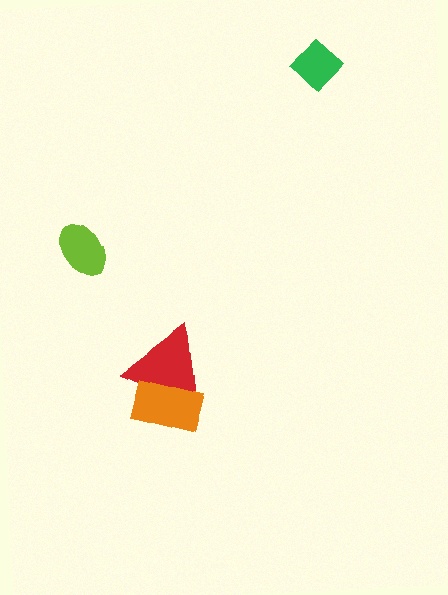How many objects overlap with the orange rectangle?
1 object overlaps with the orange rectangle.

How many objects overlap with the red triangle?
1 object overlaps with the red triangle.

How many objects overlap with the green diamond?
0 objects overlap with the green diamond.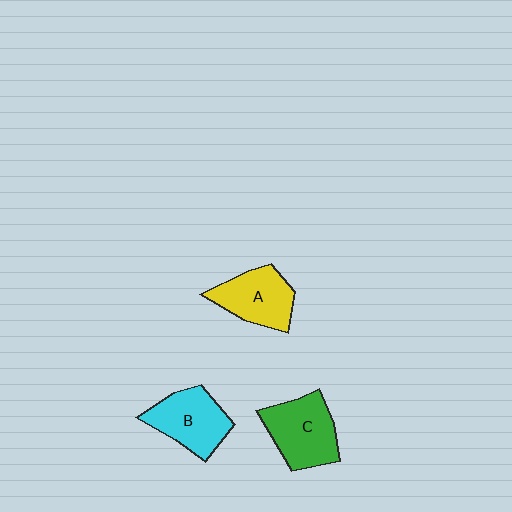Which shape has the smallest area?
Shape A (yellow).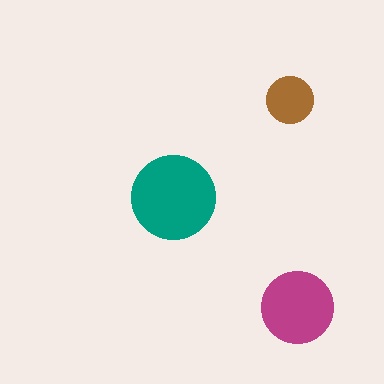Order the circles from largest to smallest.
the teal one, the magenta one, the brown one.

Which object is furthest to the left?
The teal circle is leftmost.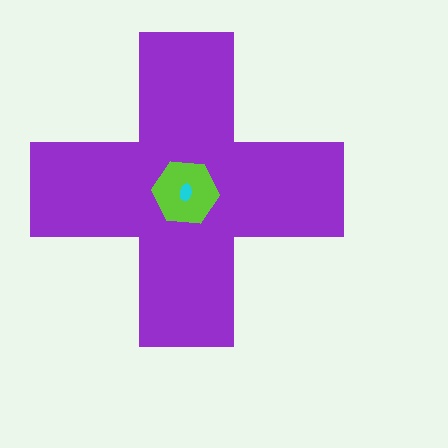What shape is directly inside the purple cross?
The lime hexagon.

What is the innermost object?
The cyan ellipse.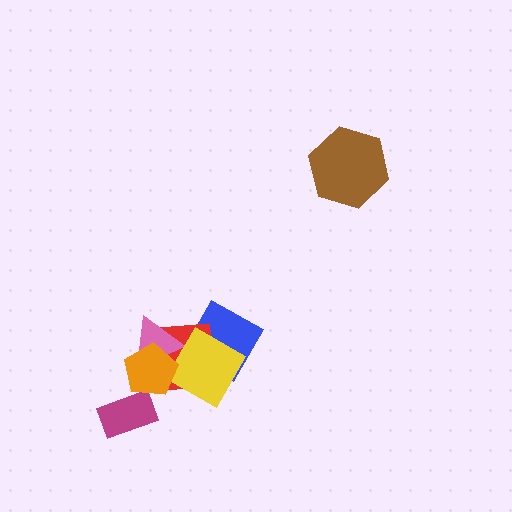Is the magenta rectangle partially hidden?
Yes, it is partially covered by another shape.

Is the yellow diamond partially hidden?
Yes, it is partially covered by another shape.